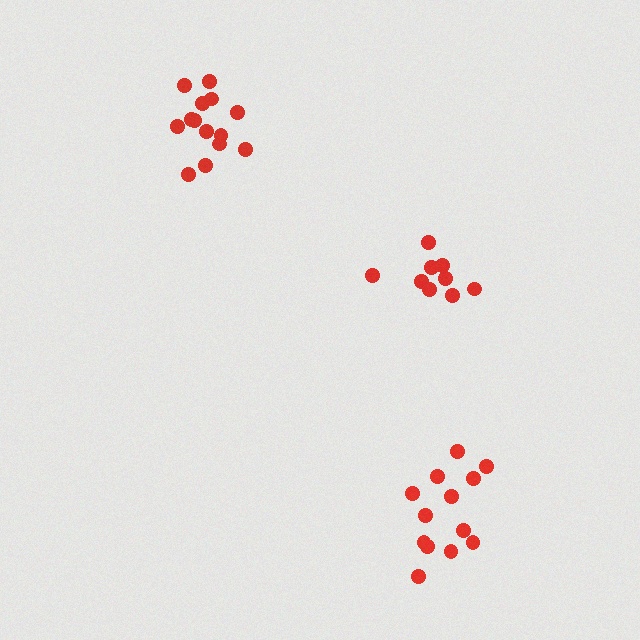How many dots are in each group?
Group 1: 14 dots, Group 2: 13 dots, Group 3: 9 dots (36 total).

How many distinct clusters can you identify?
There are 3 distinct clusters.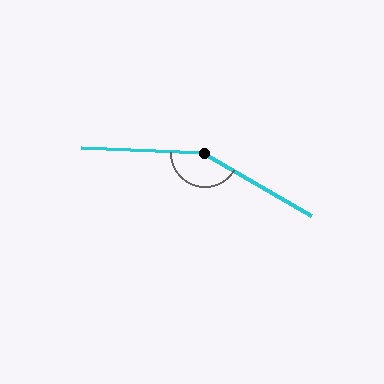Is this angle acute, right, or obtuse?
It is obtuse.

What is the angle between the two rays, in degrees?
Approximately 152 degrees.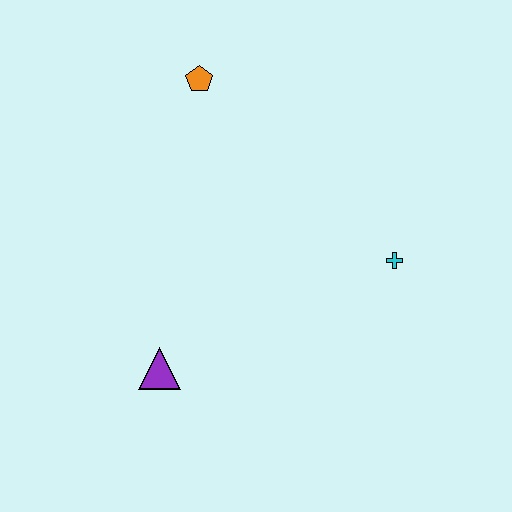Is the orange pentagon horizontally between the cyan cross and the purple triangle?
Yes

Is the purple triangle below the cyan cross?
Yes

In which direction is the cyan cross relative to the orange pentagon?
The cyan cross is to the right of the orange pentagon.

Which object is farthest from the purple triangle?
The orange pentagon is farthest from the purple triangle.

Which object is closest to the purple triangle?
The cyan cross is closest to the purple triangle.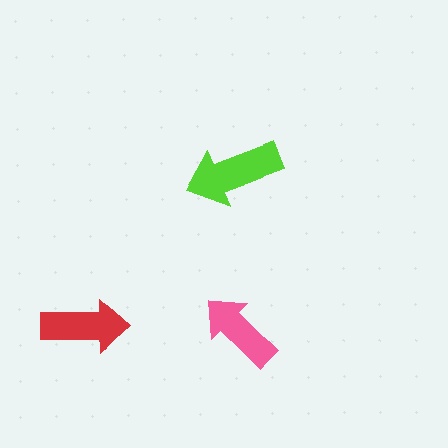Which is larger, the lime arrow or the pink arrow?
The lime one.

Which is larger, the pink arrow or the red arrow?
The red one.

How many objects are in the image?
There are 3 objects in the image.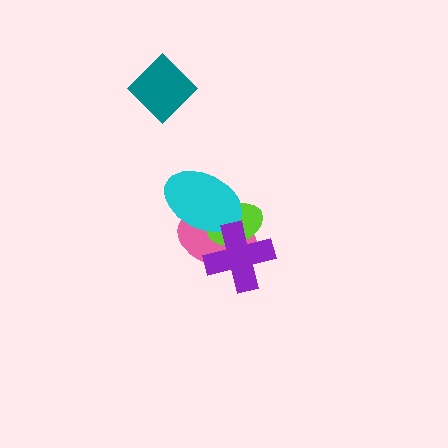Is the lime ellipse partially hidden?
Yes, it is partially covered by another shape.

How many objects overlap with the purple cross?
3 objects overlap with the purple cross.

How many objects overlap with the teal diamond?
0 objects overlap with the teal diamond.